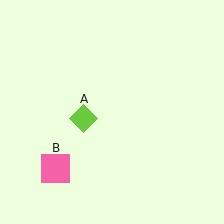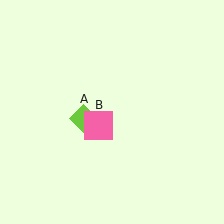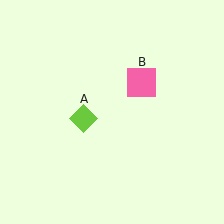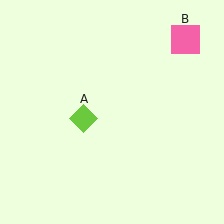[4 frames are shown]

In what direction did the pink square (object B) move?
The pink square (object B) moved up and to the right.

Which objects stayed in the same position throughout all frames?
Lime diamond (object A) remained stationary.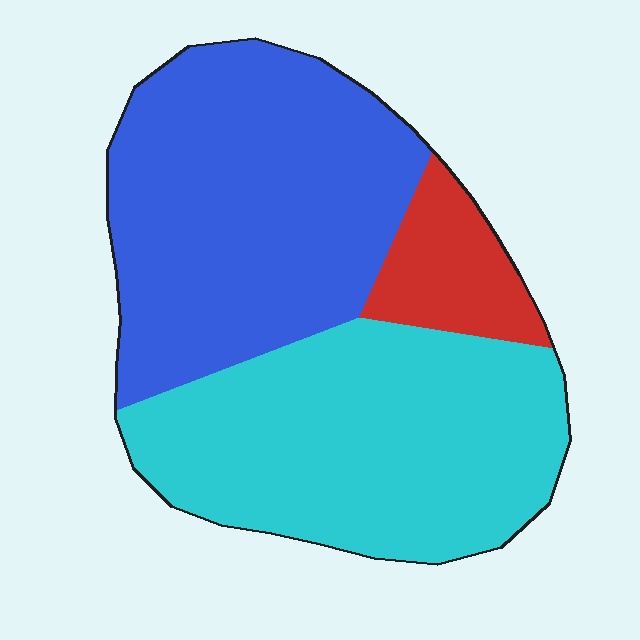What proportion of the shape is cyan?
Cyan takes up between a quarter and a half of the shape.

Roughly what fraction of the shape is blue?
Blue covers roughly 45% of the shape.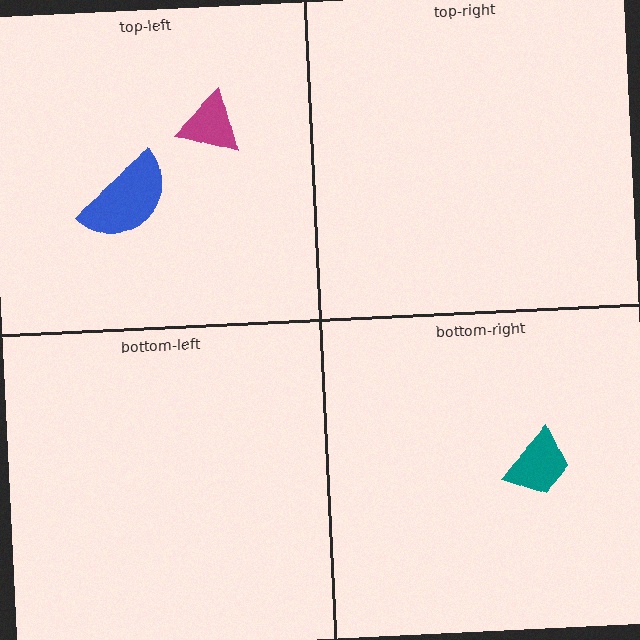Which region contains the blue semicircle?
The top-left region.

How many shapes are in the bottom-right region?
1.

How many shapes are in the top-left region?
2.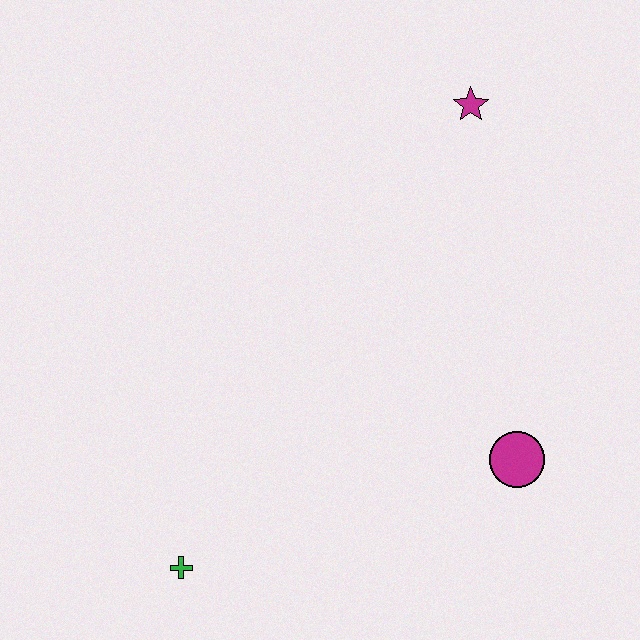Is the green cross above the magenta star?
No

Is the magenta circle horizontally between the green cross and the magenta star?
No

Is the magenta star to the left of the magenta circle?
Yes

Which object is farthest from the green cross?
The magenta star is farthest from the green cross.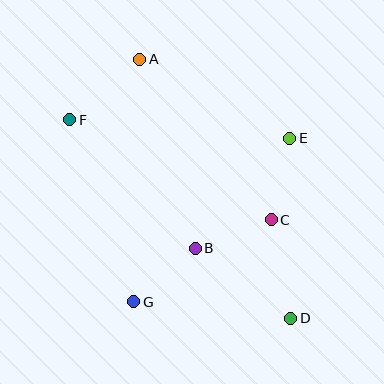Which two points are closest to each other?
Points B and C are closest to each other.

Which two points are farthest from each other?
Points A and D are farthest from each other.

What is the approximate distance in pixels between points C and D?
The distance between C and D is approximately 100 pixels.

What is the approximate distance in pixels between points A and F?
The distance between A and F is approximately 92 pixels.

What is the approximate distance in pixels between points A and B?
The distance between A and B is approximately 197 pixels.